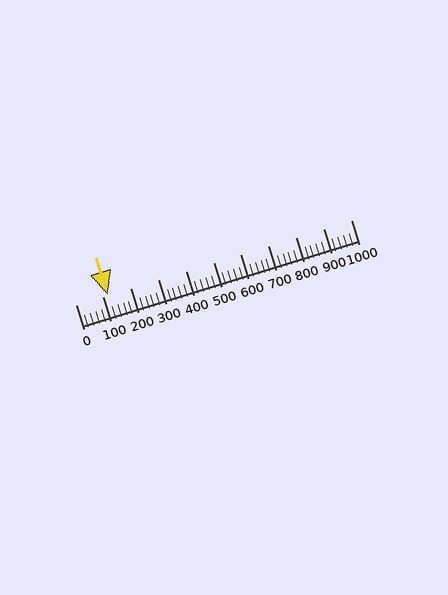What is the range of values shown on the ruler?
The ruler shows values from 0 to 1000.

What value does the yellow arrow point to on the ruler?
The yellow arrow points to approximately 117.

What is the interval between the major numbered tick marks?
The major tick marks are spaced 100 units apart.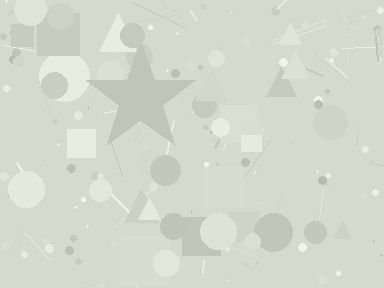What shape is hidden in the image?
A star is hidden in the image.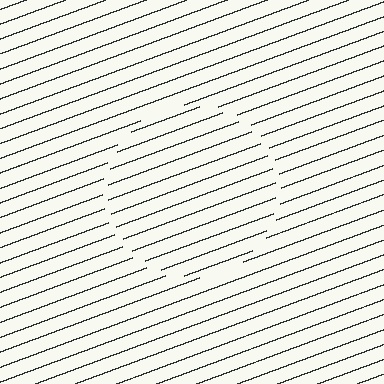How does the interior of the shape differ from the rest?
The interior of the shape contains the same grating, shifted by half a period — the contour is defined by the phase discontinuity where line-ends from the inner and outer gratings abut.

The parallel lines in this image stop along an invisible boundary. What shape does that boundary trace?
An illusory circle. The interior of the shape contains the same grating, shifted by half a period — the contour is defined by the phase discontinuity where line-ends from the inner and outer gratings abut.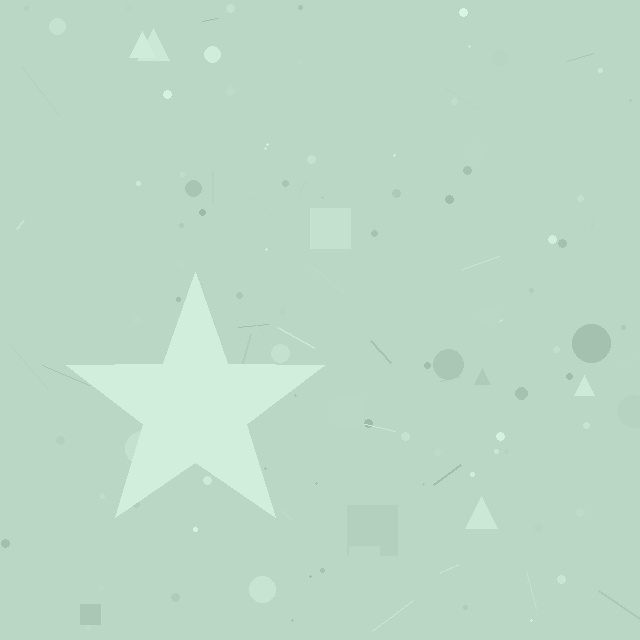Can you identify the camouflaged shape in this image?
The camouflaged shape is a star.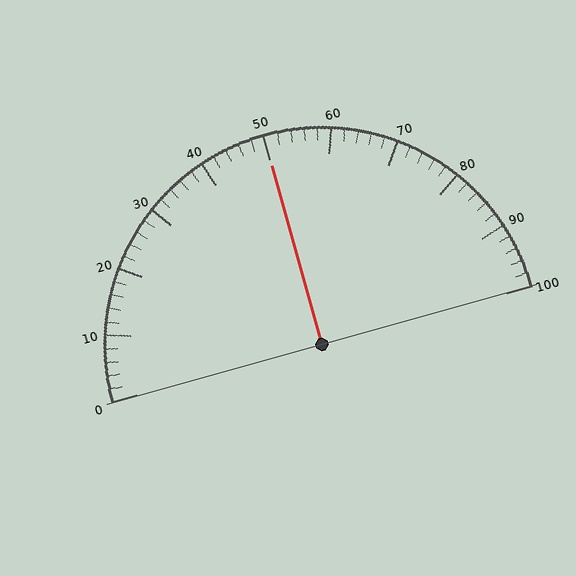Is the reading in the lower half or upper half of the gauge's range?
The reading is in the upper half of the range (0 to 100).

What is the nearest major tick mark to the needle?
The nearest major tick mark is 50.